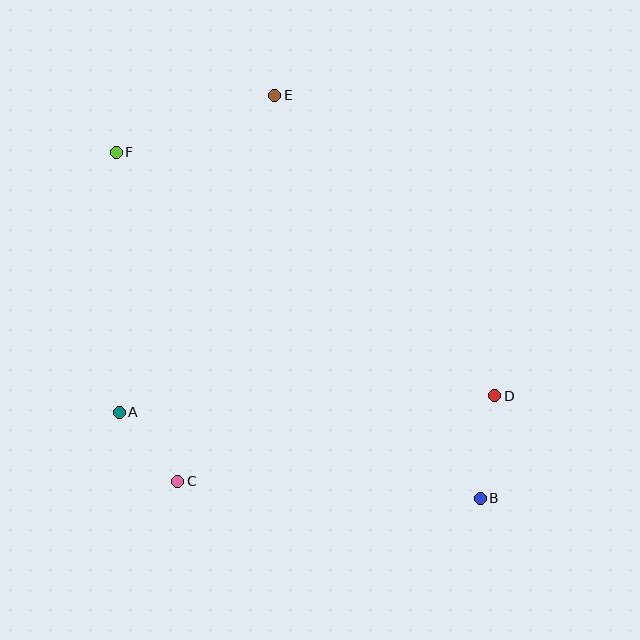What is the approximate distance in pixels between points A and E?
The distance between A and E is approximately 353 pixels.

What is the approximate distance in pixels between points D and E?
The distance between D and E is approximately 372 pixels.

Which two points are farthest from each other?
Points B and F are farthest from each other.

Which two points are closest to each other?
Points A and C are closest to each other.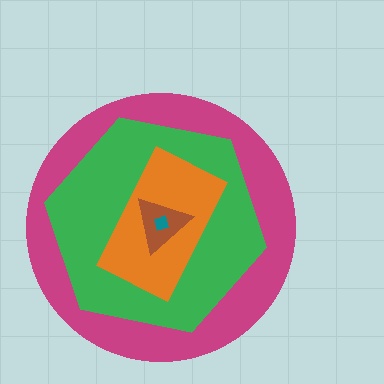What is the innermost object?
The teal diamond.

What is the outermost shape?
The magenta circle.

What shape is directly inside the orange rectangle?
The brown triangle.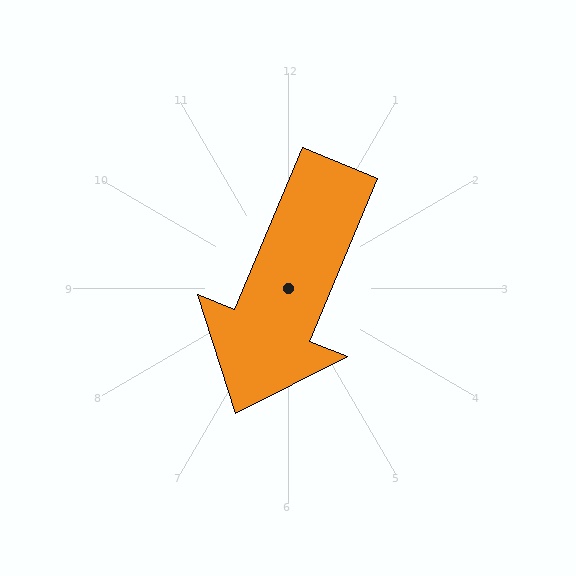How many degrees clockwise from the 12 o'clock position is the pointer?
Approximately 203 degrees.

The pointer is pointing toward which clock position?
Roughly 7 o'clock.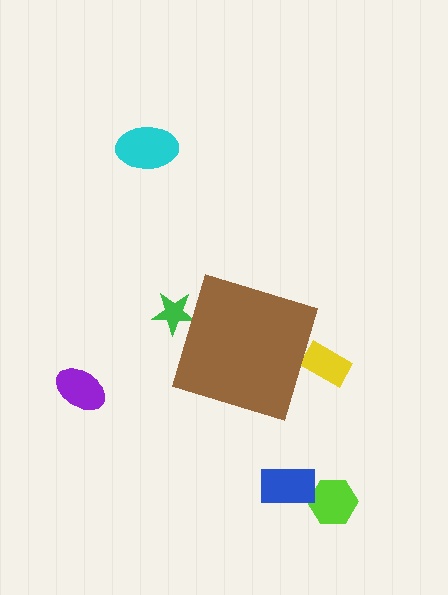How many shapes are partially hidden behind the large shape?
2 shapes are partially hidden.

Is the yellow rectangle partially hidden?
Yes, the yellow rectangle is partially hidden behind the brown diamond.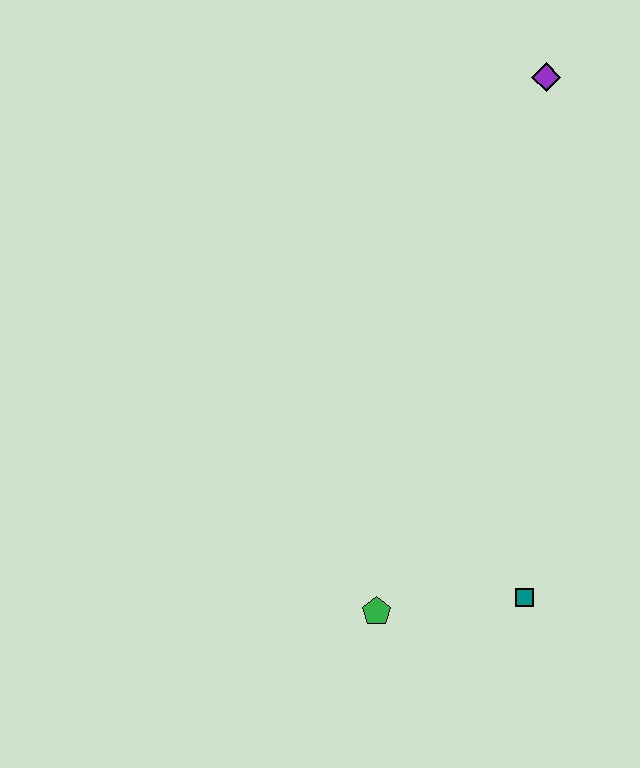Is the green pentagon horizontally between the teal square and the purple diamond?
No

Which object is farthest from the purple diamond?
The green pentagon is farthest from the purple diamond.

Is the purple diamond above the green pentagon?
Yes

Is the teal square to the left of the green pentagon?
No